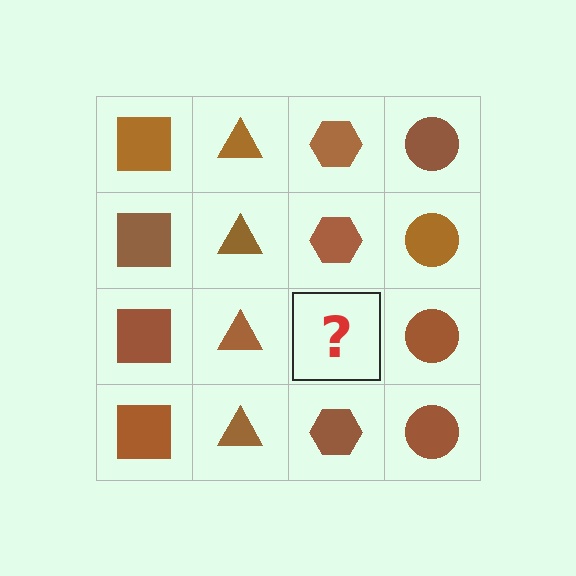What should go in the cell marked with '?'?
The missing cell should contain a brown hexagon.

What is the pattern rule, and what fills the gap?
The rule is that each column has a consistent shape. The gap should be filled with a brown hexagon.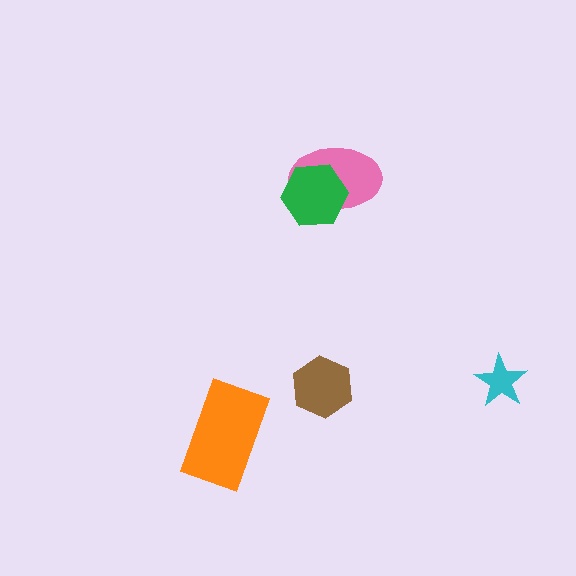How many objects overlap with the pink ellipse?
1 object overlaps with the pink ellipse.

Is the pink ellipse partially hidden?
Yes, it is partially covered by another shape.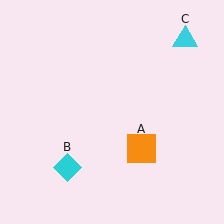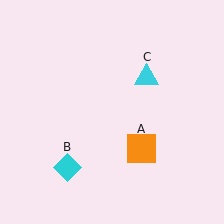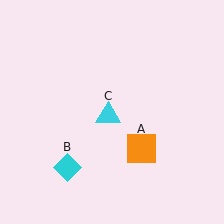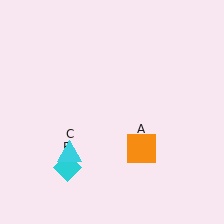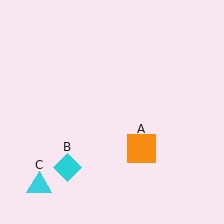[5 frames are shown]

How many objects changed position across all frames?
1 object changed position: cyan triangle (object C).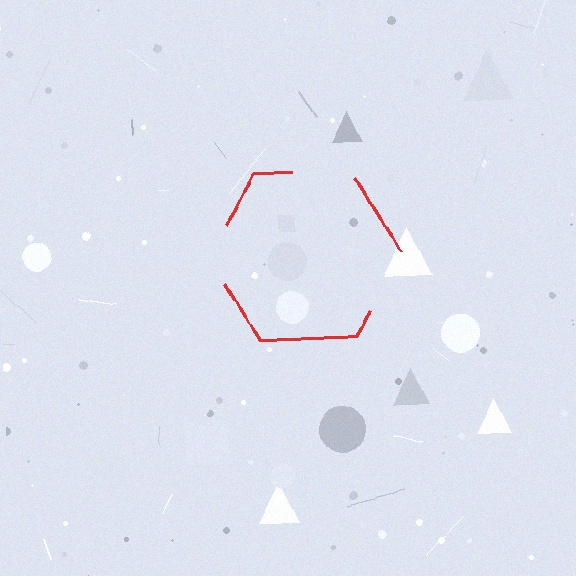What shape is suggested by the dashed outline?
The dashed outline suggests a hexagon.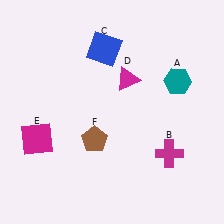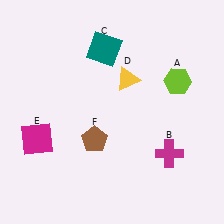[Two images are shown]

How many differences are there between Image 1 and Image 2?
There are 3 differences between the two images.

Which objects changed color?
A changed from teal to lime. C changed from blue to teal. D changed from magenta to yellow.